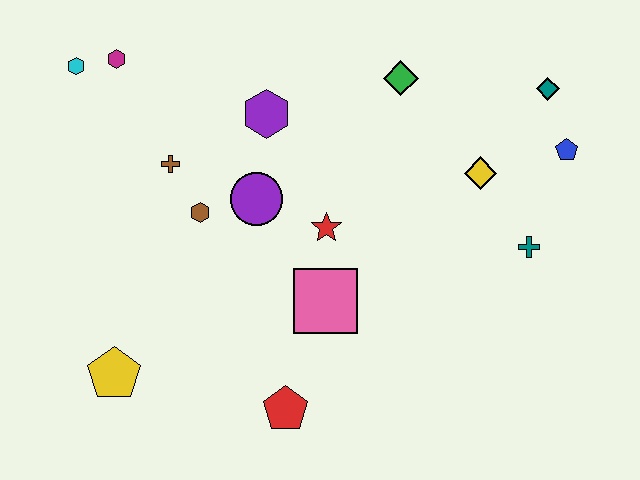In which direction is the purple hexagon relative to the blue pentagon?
The purple hexagon is to the left of the blue pentagon.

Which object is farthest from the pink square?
The cyan hexagon is farthest from the pink square.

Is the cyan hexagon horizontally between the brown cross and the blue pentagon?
No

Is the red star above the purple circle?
No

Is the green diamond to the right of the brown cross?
Yes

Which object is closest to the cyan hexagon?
The magenta hexagon is closest to the cyan hexagon.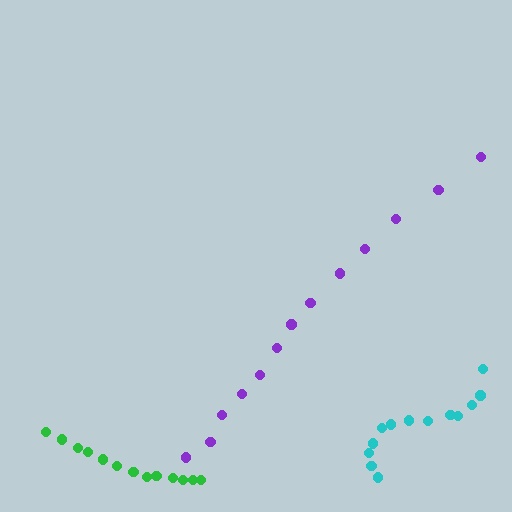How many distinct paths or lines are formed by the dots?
There are 3 distinct paths.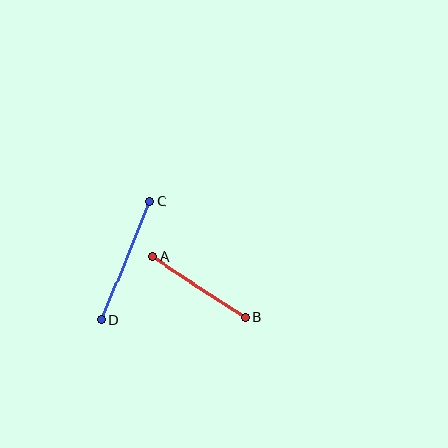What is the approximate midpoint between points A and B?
The midpoint is at approximately (199, 287) pixels.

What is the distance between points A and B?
The distance is approximately 111 pixels.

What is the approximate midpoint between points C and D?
The midpoint is at approximately (126, 261) pixels.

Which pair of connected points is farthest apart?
Points C and D are farthest apart.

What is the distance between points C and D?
The distance is approximately 128 pixels.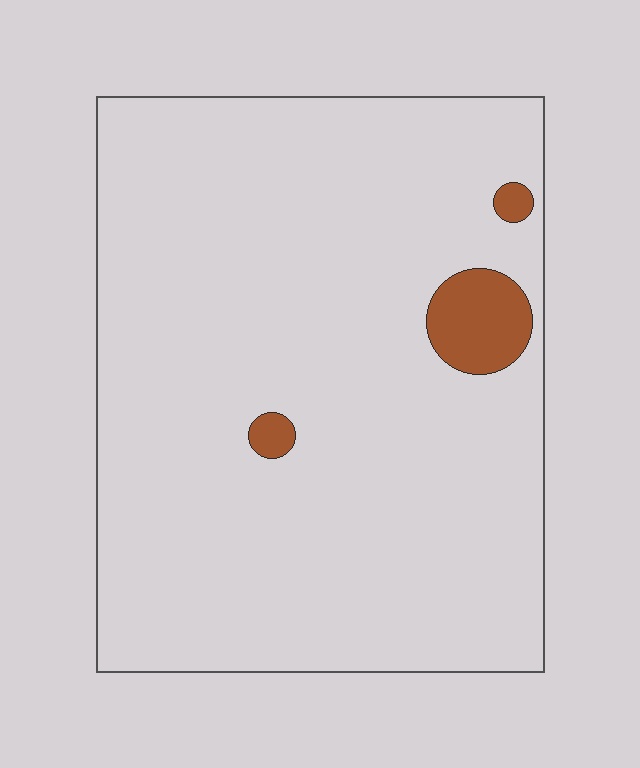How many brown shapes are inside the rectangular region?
3.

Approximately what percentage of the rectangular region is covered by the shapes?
Approximately 5%.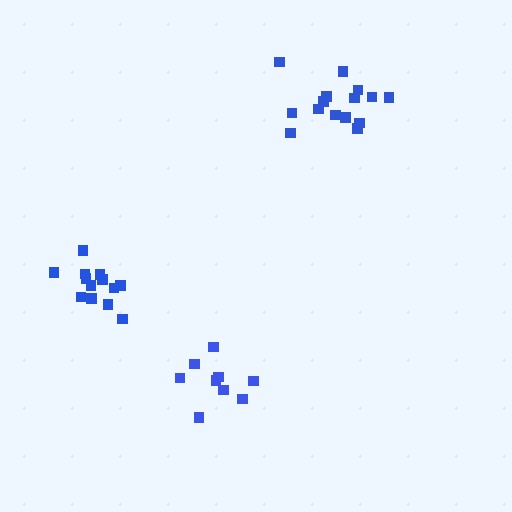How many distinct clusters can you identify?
There are 3 distinct clusters.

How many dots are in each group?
Group 1: 15 dots, Group 2: 9 dots, Group 3: 13 dots (37 total).